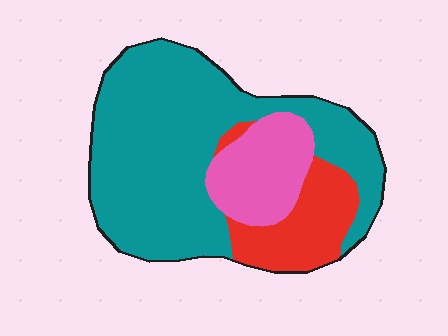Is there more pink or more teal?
Teal.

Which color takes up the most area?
Teal, at roughly 65%.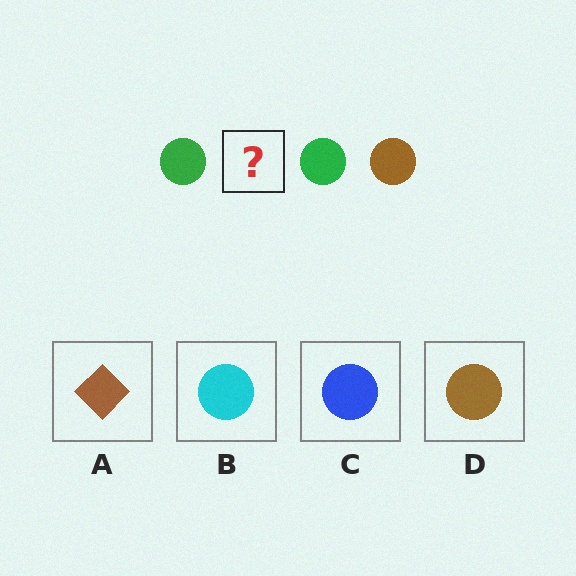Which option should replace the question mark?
Option D.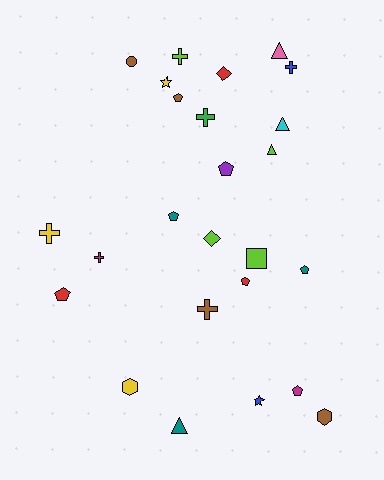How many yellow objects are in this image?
There are 3 yellow objects.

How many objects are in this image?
There are 25 objects.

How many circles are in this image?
There is 1 circle.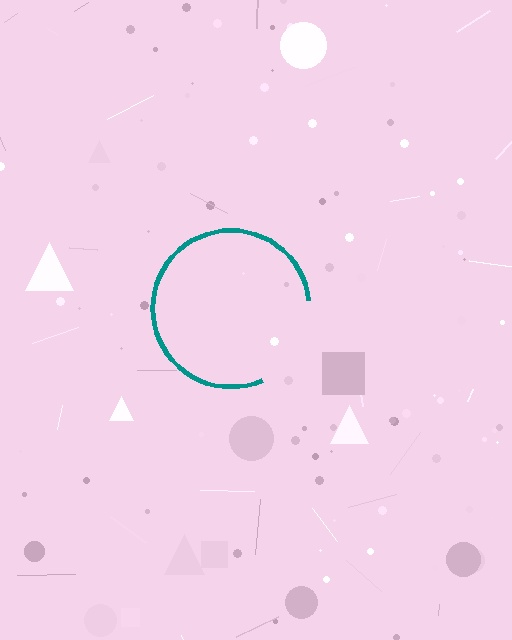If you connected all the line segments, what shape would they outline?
They would outline a circle.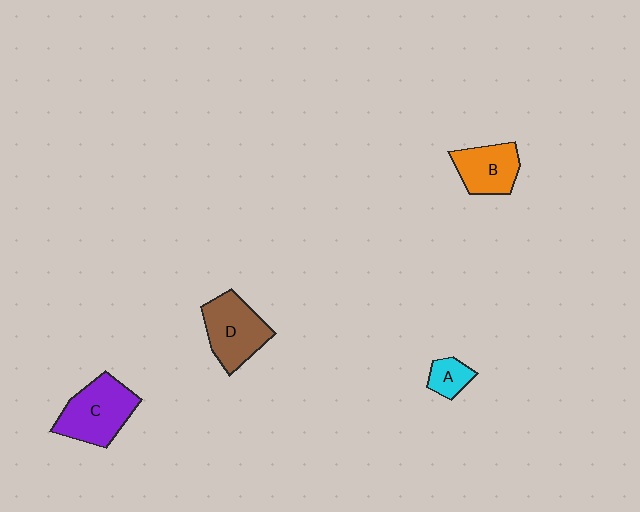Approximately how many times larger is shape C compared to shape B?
Approximately 1.4 times.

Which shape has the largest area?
Shape C (purple).